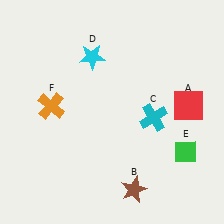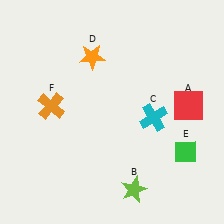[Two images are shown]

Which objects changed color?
B changed from brown to lime. D changed from cyan to orange.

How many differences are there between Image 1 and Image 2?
There are 2 differences between the two images.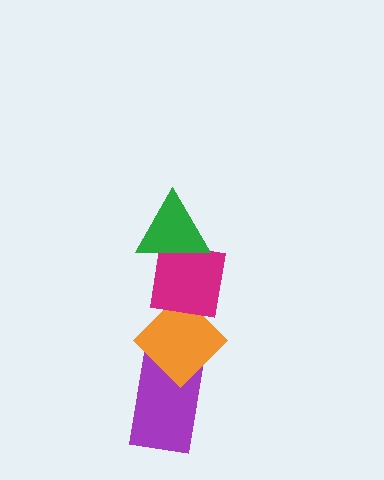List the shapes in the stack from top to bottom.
From top to bottom: the green triangle, the magenta square, the orange diamond, the purple rectangle.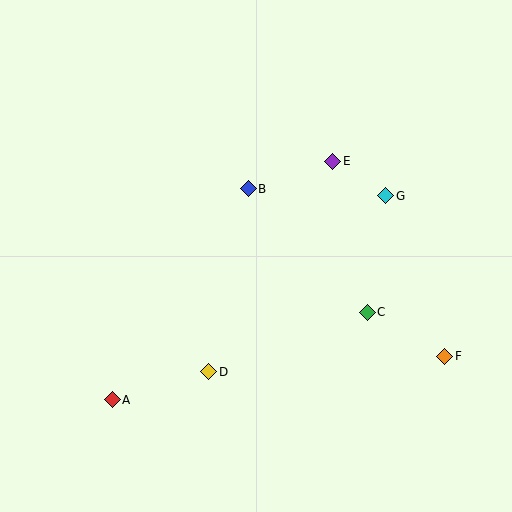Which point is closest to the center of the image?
Point B at (248, 189) is closest to the center.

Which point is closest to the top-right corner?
Point G is closest to the top-right corner.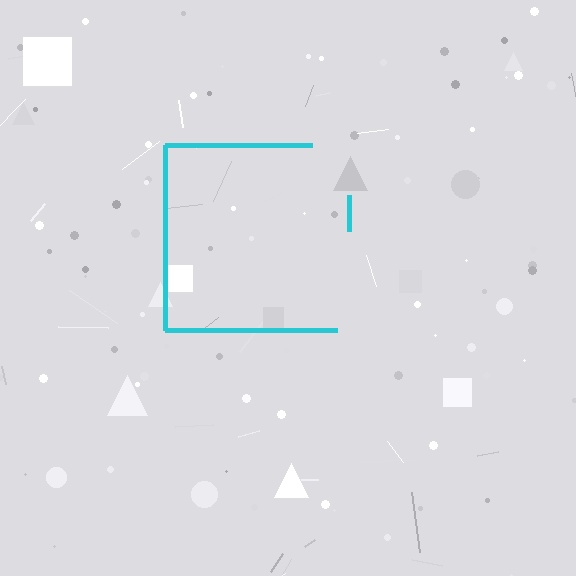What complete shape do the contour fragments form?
The contour fragments form a square.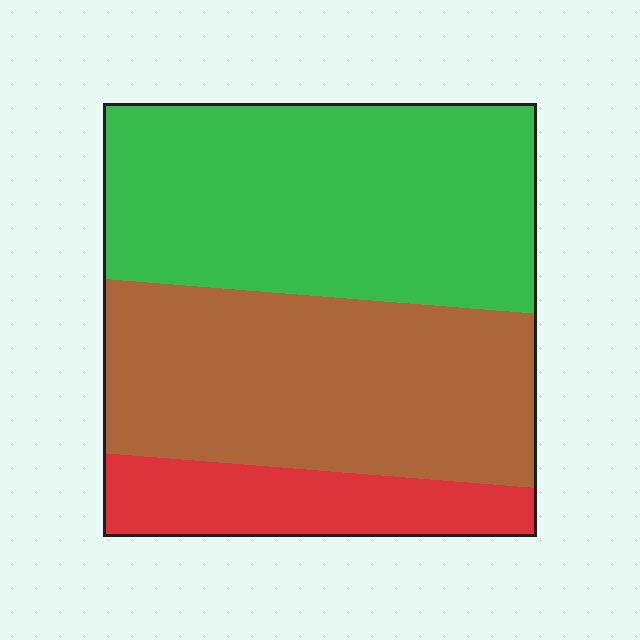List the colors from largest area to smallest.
From largest to smallest: green, brown, red.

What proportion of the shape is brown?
Brown covers 40% of the shape.